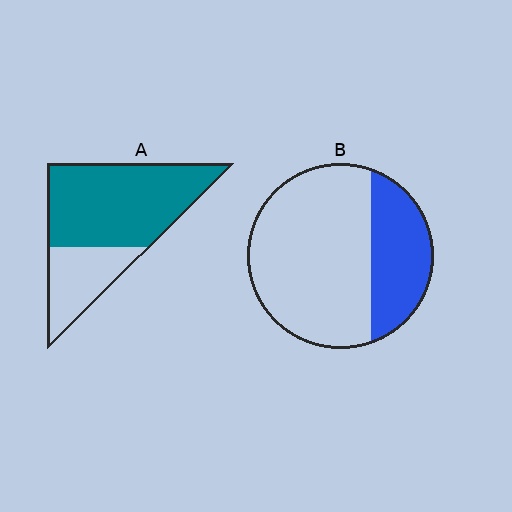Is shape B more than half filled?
No.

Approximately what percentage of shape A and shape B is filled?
A is approximately 70% and B is approximately 30%.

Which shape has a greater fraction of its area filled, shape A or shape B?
Shape A.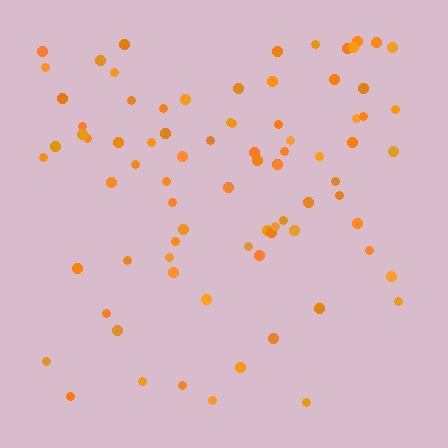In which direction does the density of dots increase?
From bottom to top, with the top side densest.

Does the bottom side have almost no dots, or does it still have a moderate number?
Still a moderate number, just noticeably fewer than the top.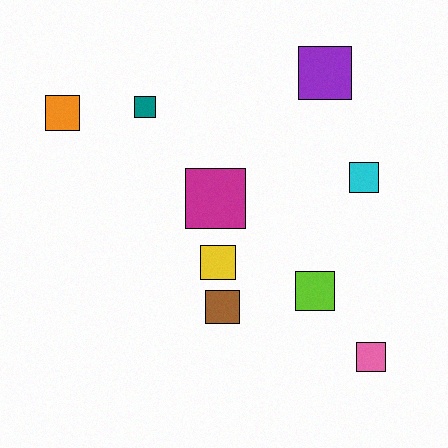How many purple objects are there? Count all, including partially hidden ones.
There is 1 purple object.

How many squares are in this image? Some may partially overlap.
There are 9 squares.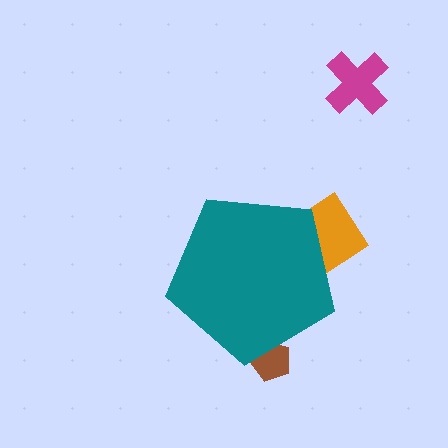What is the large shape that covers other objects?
A teal pentagon.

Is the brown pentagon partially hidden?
Yes, the brown pentagon is partially hidden behind the teal pentagon.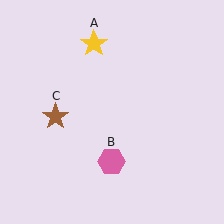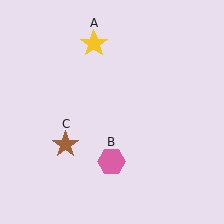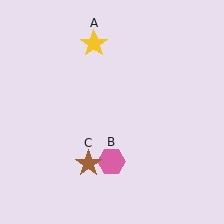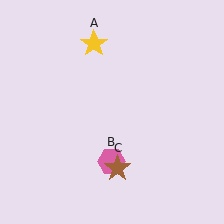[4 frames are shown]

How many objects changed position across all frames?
1 object changed position: brown star (object C).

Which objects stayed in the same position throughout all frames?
Yellow star (object A) and pink hexagon (object B) remained stationary.